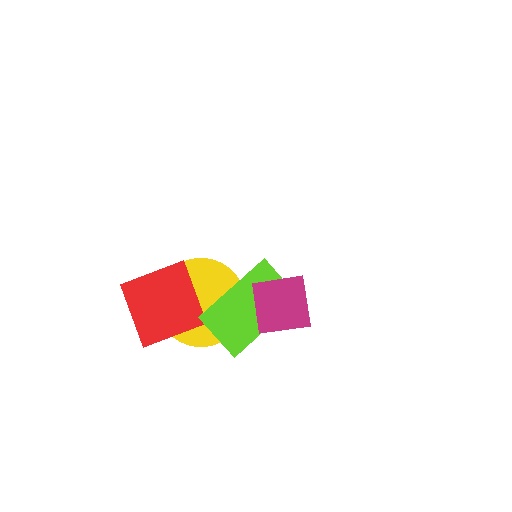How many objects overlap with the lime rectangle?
2 objects overlap with the lime rectangle.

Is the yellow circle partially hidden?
Yes, it is partially covered by another shape.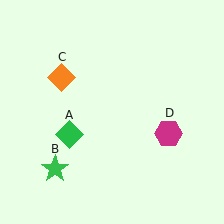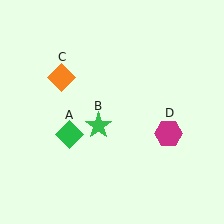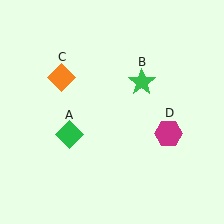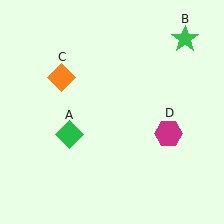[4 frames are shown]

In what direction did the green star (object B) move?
The green star (object B) moved up and to the right.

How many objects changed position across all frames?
1 object changed position: green star (object B).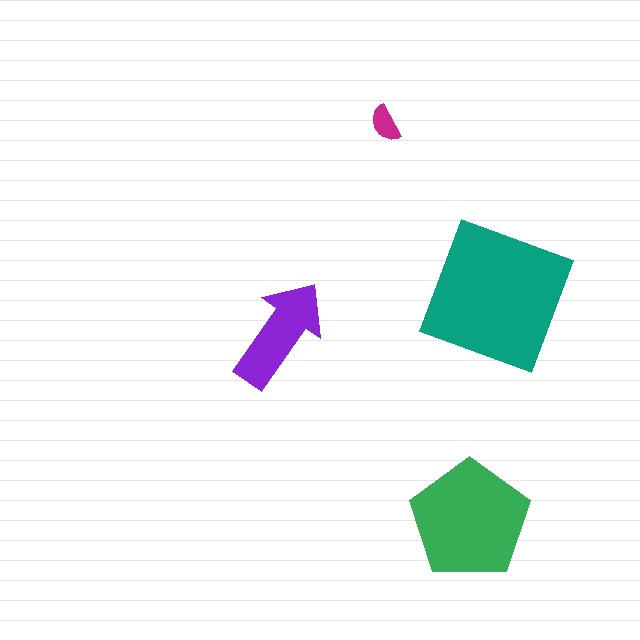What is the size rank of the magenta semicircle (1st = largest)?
4th.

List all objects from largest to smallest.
The teal square, the green pentagon, the purple arrow, the magenta semicircle.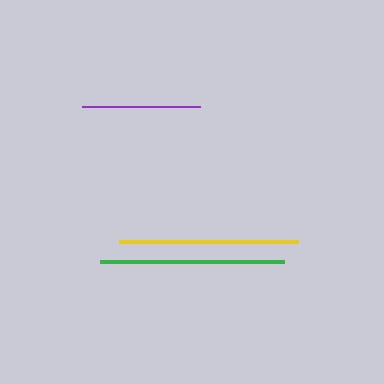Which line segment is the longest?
The green line is the longest at approximately 184 pixels.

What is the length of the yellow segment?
The yellow segment is approximately 178 pixels long.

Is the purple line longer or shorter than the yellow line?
The yellow line is longer than the purple line.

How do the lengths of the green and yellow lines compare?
The green and yellow lines are approximately the same length.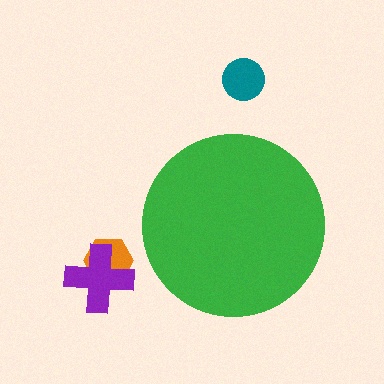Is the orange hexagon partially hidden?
No, the orange hexagon is fully visible.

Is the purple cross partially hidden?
No, the purple cross is fully visible.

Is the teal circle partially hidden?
No, the teal circle is fully visible.